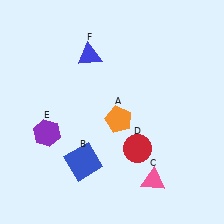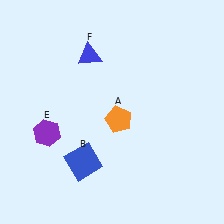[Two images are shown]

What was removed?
The pink triangle (C), the red circle (D) were removed in Image 2.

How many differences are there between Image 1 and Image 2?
There are 2 differences between the two images.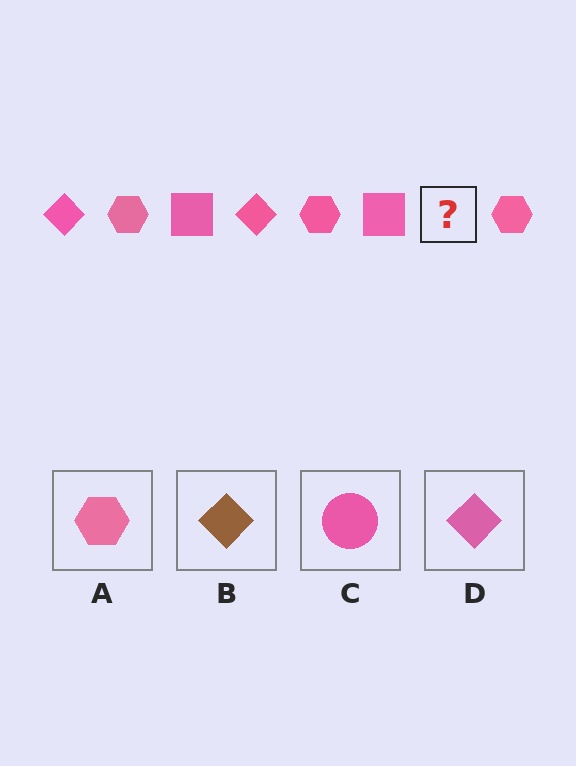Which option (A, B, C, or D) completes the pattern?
D.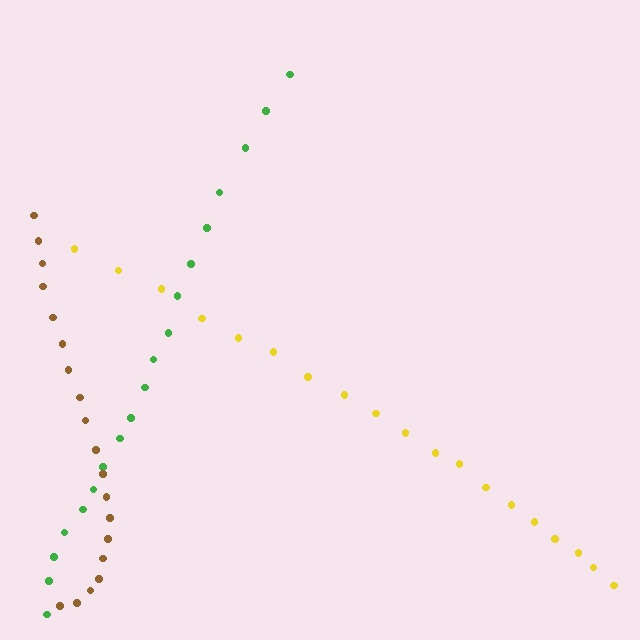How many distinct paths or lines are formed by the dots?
There are 3 distinct paths.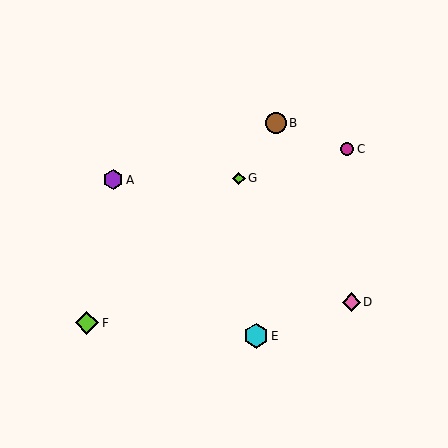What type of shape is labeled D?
Shape D is a pink diamond.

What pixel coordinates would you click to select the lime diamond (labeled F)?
Click at (87, 323) to select the lime diamond F.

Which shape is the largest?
The cyan hexagon (labeled E) is the largest.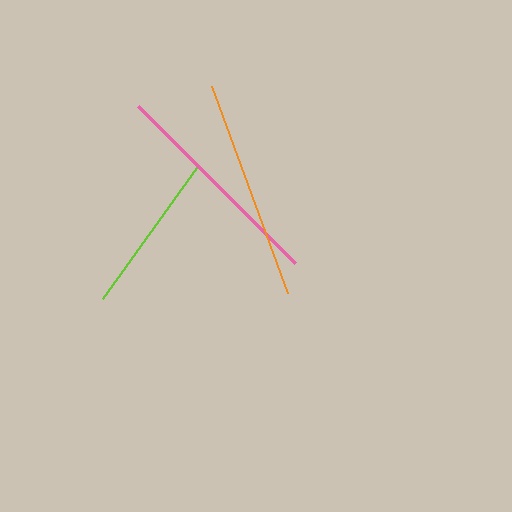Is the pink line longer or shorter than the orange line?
The pink line is longer than the orange line.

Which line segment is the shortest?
The lime line is the shortest at approximately 161 pixels.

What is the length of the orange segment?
The orange segment is approximately 220 pixels long.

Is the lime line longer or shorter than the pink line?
The pink line is longer than the lime line.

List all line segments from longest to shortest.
From longest to shortest: pink, orange, lime.